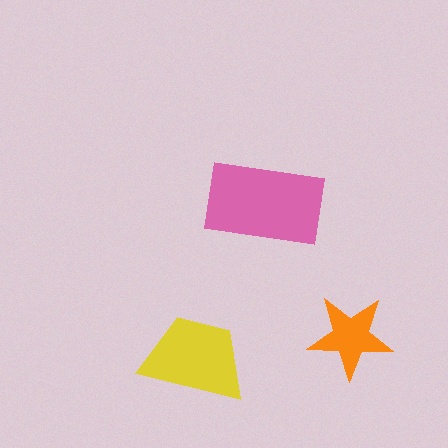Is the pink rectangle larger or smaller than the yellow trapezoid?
Larger.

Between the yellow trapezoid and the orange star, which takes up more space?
The yellow trapezoid.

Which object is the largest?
The pink rectangle.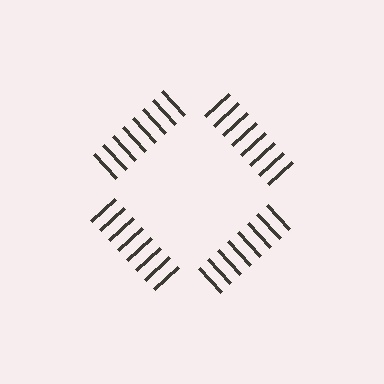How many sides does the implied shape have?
4 sides — the line-ends trace a square.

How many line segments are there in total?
32 — 8 along each of the 4 edges.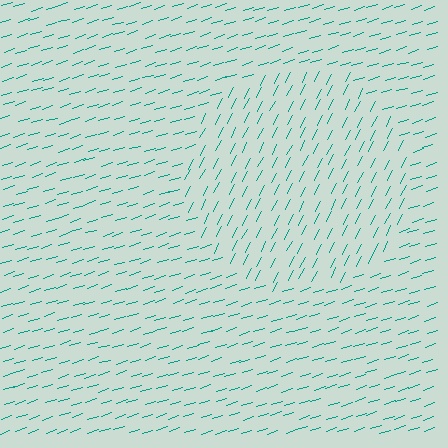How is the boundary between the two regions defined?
The boundary is defined purely by a change in line orientation (approximately 45 degrees difference). All lines are the same color and thickness.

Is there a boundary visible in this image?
Yes, there is a texture boundary formed by a change in line orientation.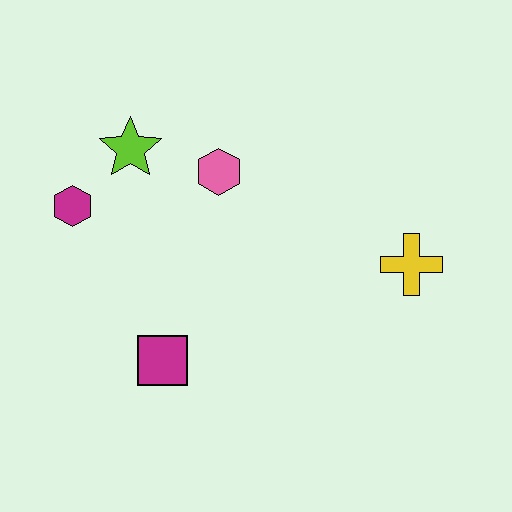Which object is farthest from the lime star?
The yellow cross is farthest from the lime star.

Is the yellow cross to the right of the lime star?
Yes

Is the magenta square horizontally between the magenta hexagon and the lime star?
No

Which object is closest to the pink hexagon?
The lime star is closest to the pink hexagon.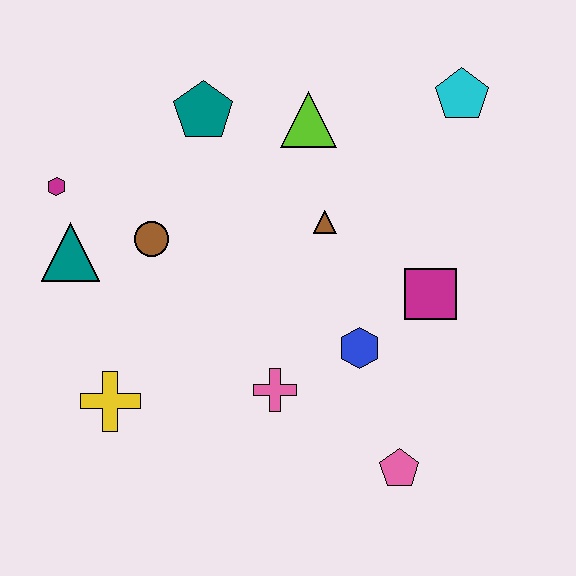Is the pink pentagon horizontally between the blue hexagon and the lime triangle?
No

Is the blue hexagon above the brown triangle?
No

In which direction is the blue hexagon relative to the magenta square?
The blue hexagon is to the left of the magenta square.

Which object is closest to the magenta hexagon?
The teal triangle is closest to the magenta hexagon.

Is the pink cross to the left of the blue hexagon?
Yes